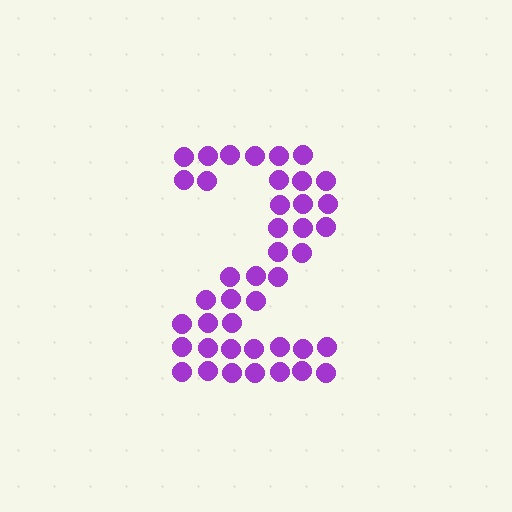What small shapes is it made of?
It is made of small circles.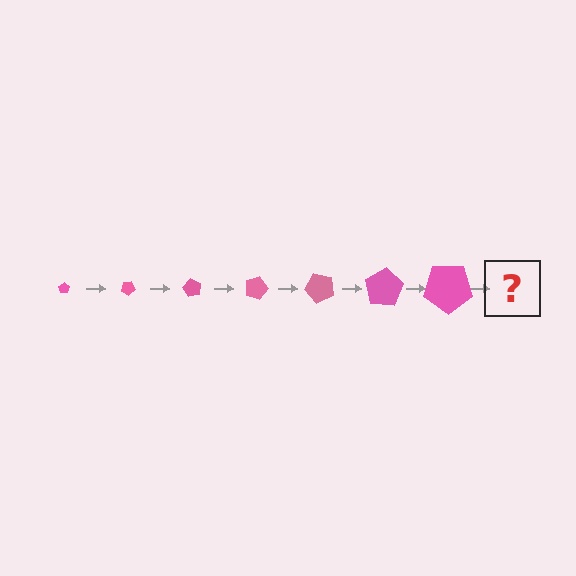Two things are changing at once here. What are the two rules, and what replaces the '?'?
The two rules are that the pentagon grows larger each step and it rotates 30 degrees each step. The '?' should be a pentagon, larger than the previous one and rotated 210 degrees from the start.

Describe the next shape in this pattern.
It should be a pentagon, larger than the previous one and rotated 210 degrees from the start.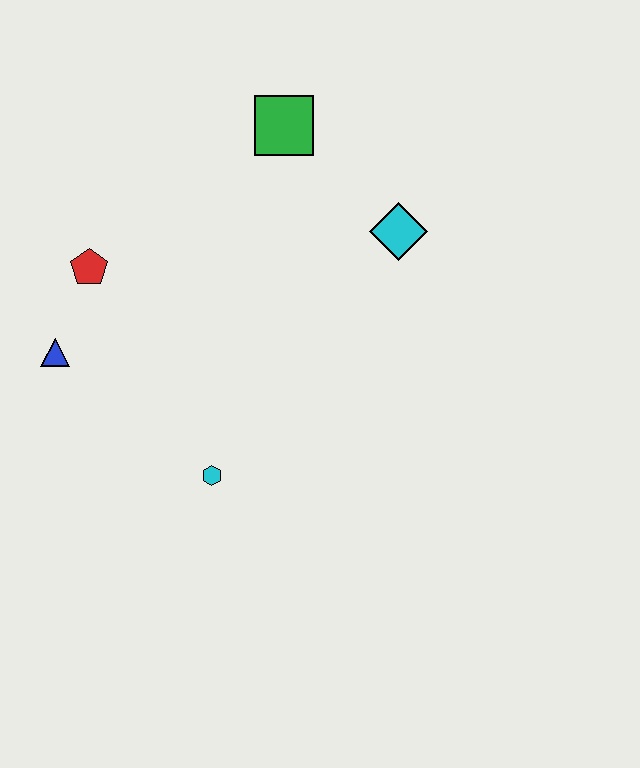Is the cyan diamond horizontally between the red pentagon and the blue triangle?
No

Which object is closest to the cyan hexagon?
The blue triangle is closest to the cyan hexagon.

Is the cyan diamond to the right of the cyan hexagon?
Yes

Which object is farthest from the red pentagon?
The cyan diamond is farthest from the red pentagon.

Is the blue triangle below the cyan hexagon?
No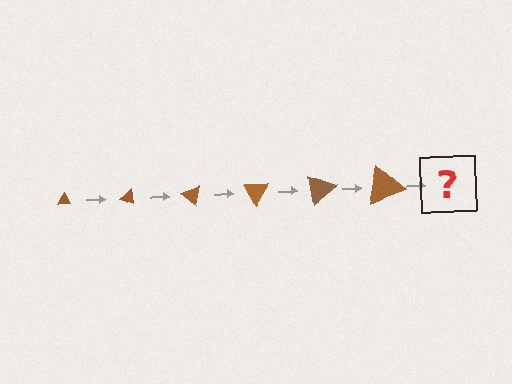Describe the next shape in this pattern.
It should be a triangle, larger than the previous one and rotated 120 degrees from the start.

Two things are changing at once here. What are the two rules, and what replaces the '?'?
The two rules are that the triangle grows larger each step and it rotates 20 degrees each step. The '?' should be a triangle, larger than the previous one and rotated 120 degrees from the start.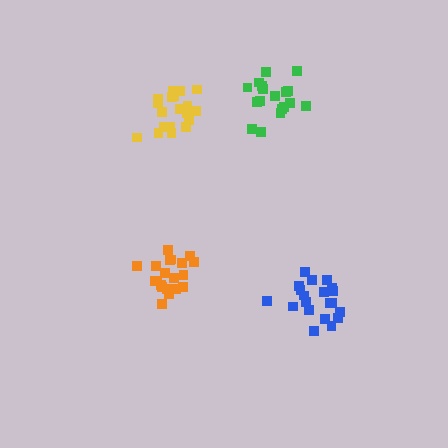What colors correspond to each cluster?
The clusters are colored: orange, yellow, blue, green.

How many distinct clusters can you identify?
There are 4 distinct clusters.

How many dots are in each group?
Group 1: 20 dots, Group 2: 19 dots, Group 3: 20 dots, Group 4: 18 dots (77 total).